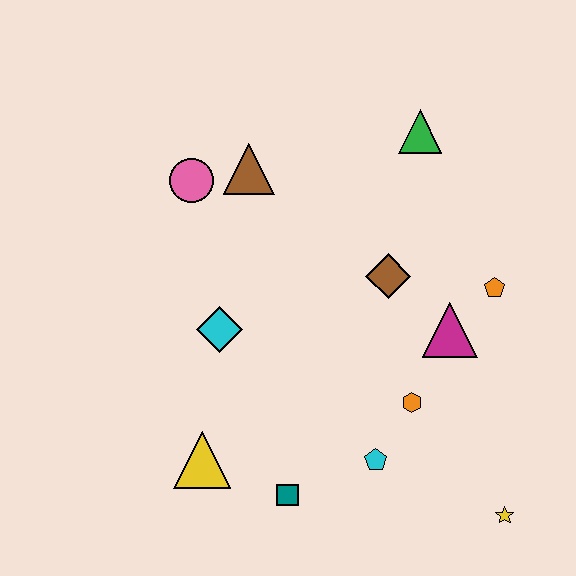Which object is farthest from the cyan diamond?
The yellow star is farthest from the cyan diamond.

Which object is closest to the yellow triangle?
The teal square is closest to the yellow triangle.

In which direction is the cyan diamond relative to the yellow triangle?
The cyan diamond is above the yellow triangle.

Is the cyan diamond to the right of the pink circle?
Yes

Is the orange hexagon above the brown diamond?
No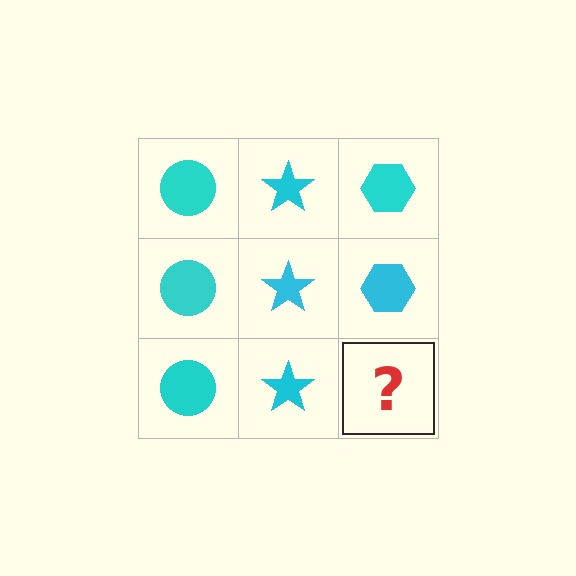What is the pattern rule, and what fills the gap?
The rule is that each column has a consistent shape. The gap should be filled with a cyan hexagon.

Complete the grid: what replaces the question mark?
The question mark should be replaced with a cyan hexagon.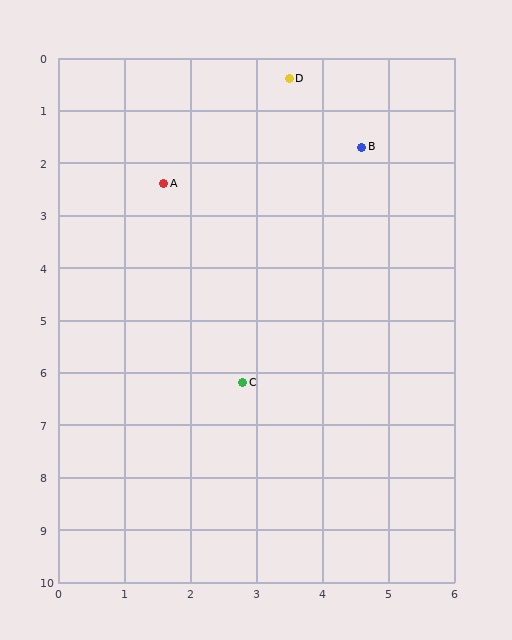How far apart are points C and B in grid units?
Points C and B are about 4.8 grid units apart.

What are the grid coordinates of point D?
Point D is at approximately (3.5, 0.4).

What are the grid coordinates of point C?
Point C is at approximately (2.8, 6.2).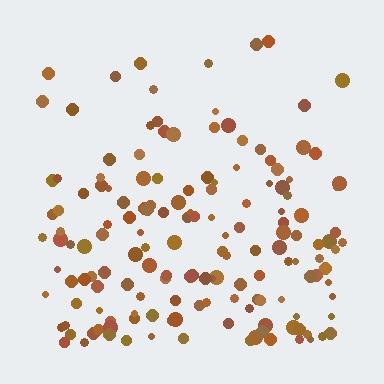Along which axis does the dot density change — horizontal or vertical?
Vertical.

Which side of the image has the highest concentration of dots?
The bottom.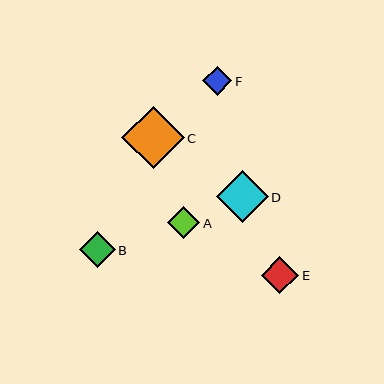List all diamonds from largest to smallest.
From largest to smallest: C, D, E, B, A, F.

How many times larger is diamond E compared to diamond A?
Diamond E is approximately 1.2 times the size of diamond A.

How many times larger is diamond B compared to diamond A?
Diamond B is approximately 1.1 times the size of diamond A.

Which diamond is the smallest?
Diamond F is the smallest with a size of approximately 29 pixels.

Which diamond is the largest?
Diamond C is the largest with a size of approximately 63 pixels.